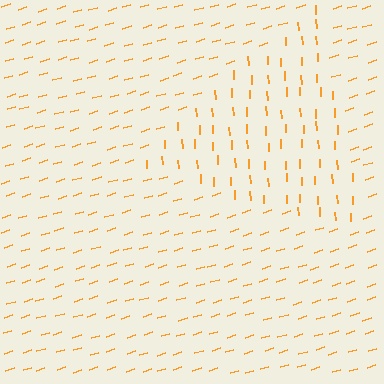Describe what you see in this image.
The image is filled with small orange line segments. A triangle region in the image has lines oriented differently from the surrounding lines, creating a visible texture boundary.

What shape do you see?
I see a triangle.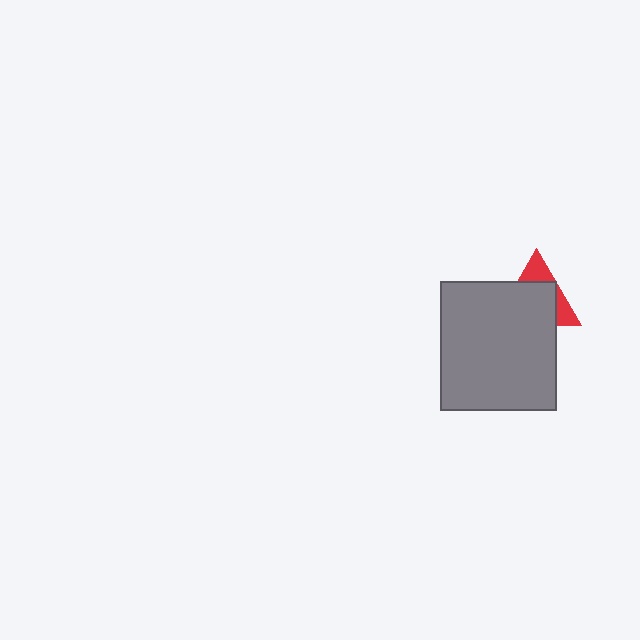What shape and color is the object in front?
The object in front is a gray rectangle.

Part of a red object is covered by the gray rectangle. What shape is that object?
It is a triangle.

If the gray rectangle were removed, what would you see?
You would see the complete red triangle.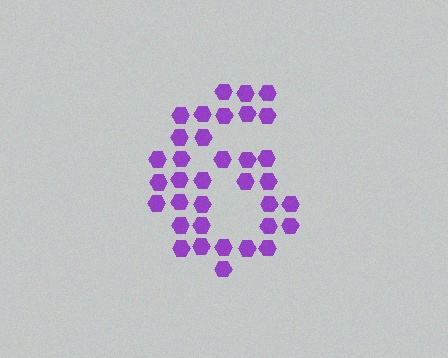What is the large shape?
The large shape is the digit 6.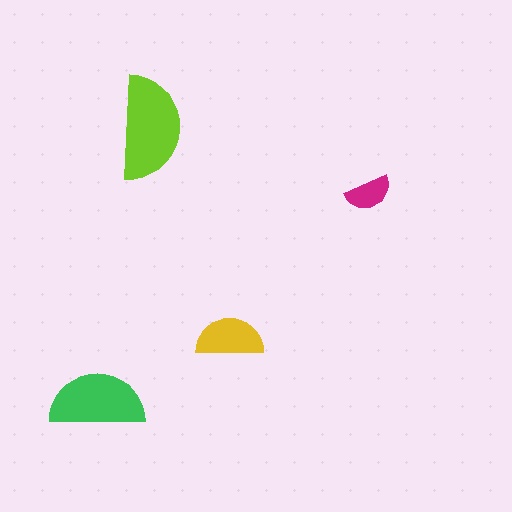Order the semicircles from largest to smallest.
the lime one, the green one, the yellow one, the magenta one.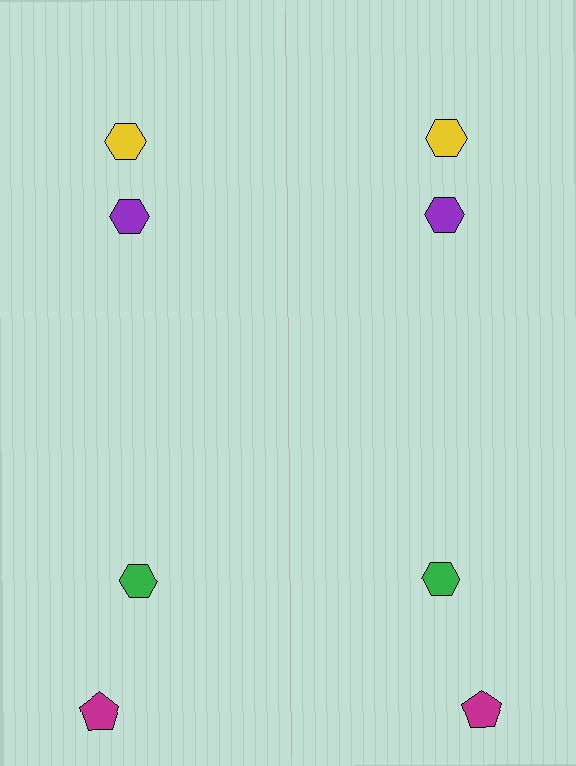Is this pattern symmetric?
Yes, this pattern has bilateral (reflection) symmetry.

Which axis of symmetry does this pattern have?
The pattern has a vertical axis of symmetry running through the center of the image.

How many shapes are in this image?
There are 8 shapes in this image.